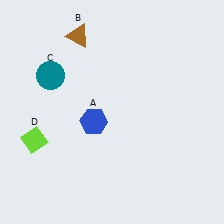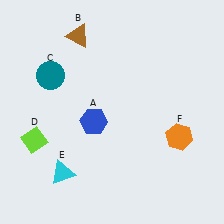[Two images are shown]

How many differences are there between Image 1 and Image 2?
There are 2 differences between the two images.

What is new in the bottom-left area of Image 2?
A cyan triangle (E) was added in the bottom-left area of Image 2.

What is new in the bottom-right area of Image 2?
An orange hexagon (F) was added in the bottom-right area of Image 2.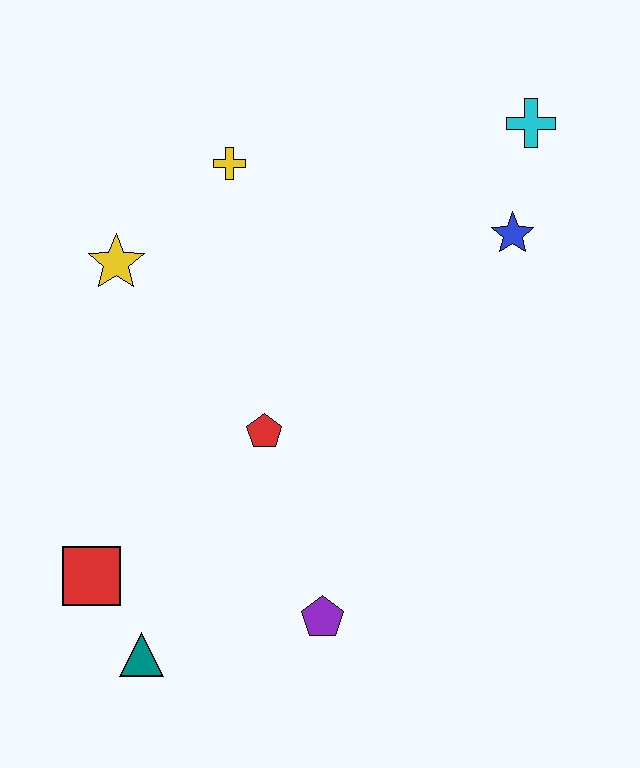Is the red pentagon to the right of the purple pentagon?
No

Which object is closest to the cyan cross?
The blue star is closest to the cyan cross.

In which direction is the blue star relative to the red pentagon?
The blue star is to the right of the red pentagon.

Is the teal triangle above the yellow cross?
No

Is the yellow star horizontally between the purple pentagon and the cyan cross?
No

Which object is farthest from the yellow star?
The cyan cross is farthest from the yellow star.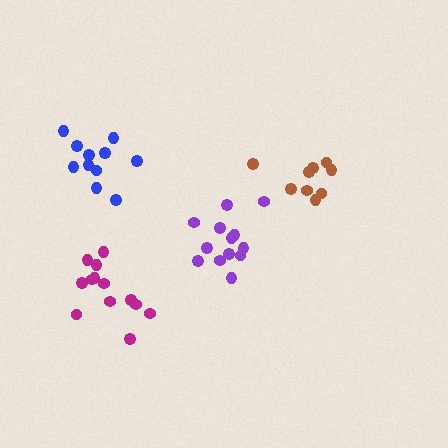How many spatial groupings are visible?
There are 4 spatial groupings.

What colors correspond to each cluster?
The clusters are colored: blue, purple, magenta, brown.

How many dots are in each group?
Group 1: 11 dots, Group 2: 13 dots, Group 3: 13 dots, Group 4: 10 dots (47 total).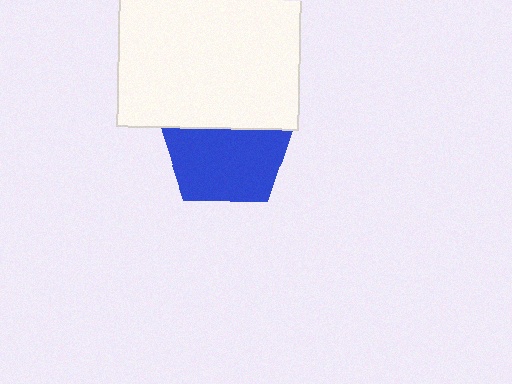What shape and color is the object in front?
The object in front is a white square.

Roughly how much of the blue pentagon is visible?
About half of it is visible (roughly 63%).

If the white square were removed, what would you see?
You would see the complete blue pentagon.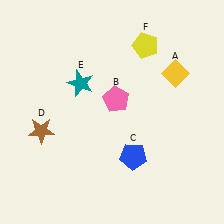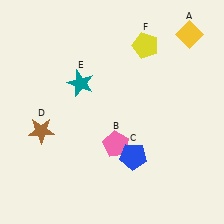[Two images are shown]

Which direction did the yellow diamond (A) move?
The yellow diamond (A) moved up.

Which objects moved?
The objects that moved are: the yellow diamond (A), the pink pentagon (B).